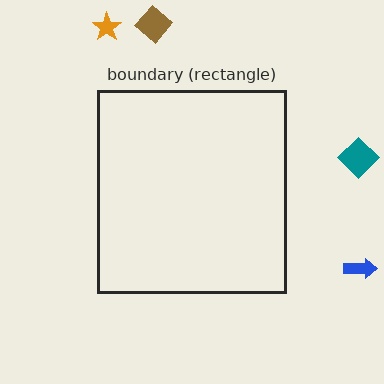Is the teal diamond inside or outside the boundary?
Outside.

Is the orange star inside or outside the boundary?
Outside.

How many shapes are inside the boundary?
0 inside, 4 outside.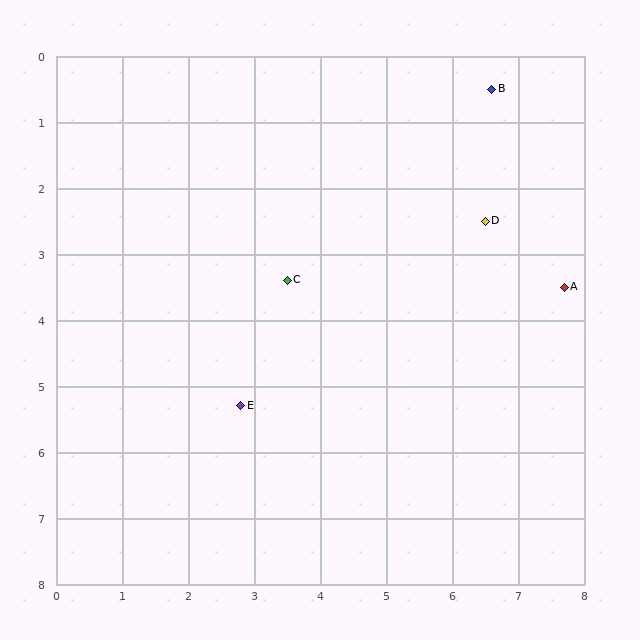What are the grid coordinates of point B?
Point B is at approximately (6.6, 0.5).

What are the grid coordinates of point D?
Point D is at approximately (6.5, 2.5).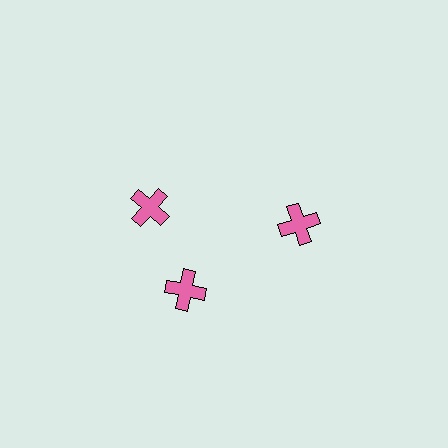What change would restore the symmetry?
The symmetry would be restored by rotating it back into even spacing with its neighbors so that all 3 crosses sit at equal angles and equal distance from the center.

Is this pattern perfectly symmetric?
No. The 3 pink crosses are arranged in a ring, but one element near the 11 o'clock position is rotated out of alignment along the ring, breaking the 3-fold rotational symmetry.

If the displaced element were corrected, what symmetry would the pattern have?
It would have 3-fold rotational symmetry — the pattern would map onto itself every 120 degrees.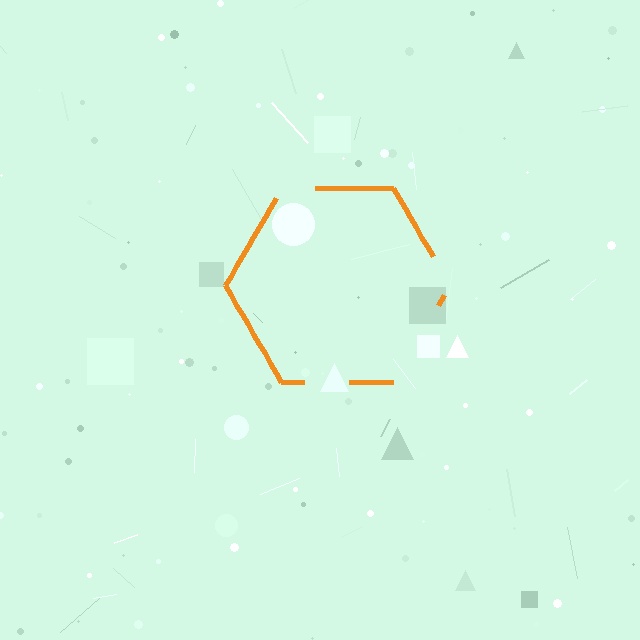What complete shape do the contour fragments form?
The contour fragments form a hexagon.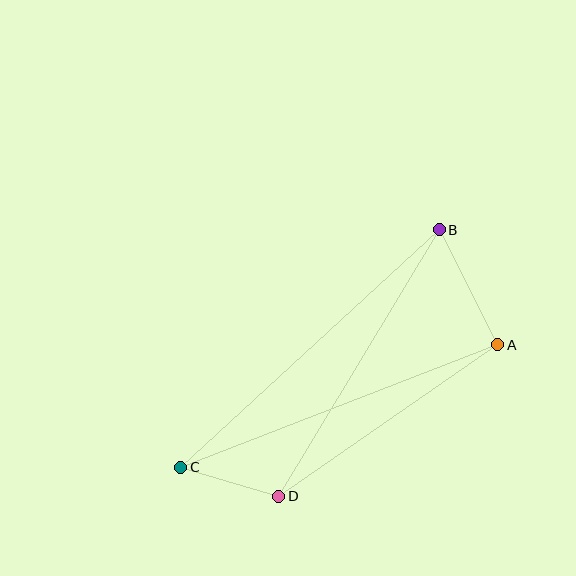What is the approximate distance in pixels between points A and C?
The distance between A and C is approximately 340 pixels.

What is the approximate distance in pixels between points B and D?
The distance between B and D is approximately 311 pixels.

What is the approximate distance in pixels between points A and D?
The distance between A and D is approximately 266 pixels.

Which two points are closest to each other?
Points C and D are closest to each other.